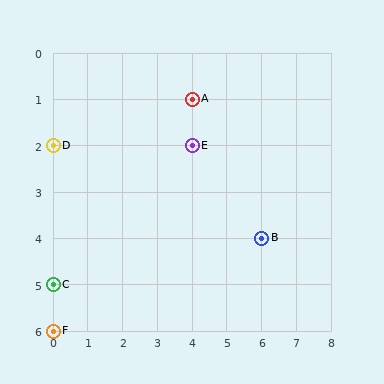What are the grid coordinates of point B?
Point B is at grid coordinates (6, 4).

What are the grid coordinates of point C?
Point C is at grid coordinates (0, 5).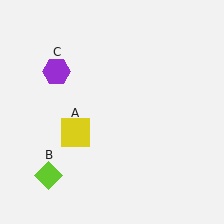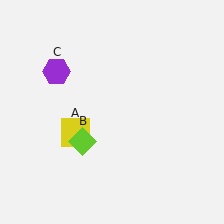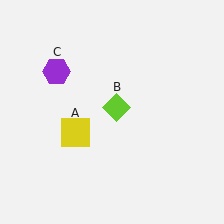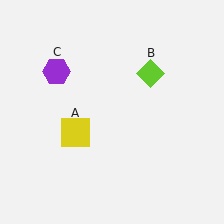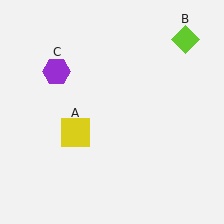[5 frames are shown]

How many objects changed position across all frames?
1 object changed position: lime diamond (object B).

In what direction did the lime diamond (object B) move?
The lime diamond (object B) moved up and to the right.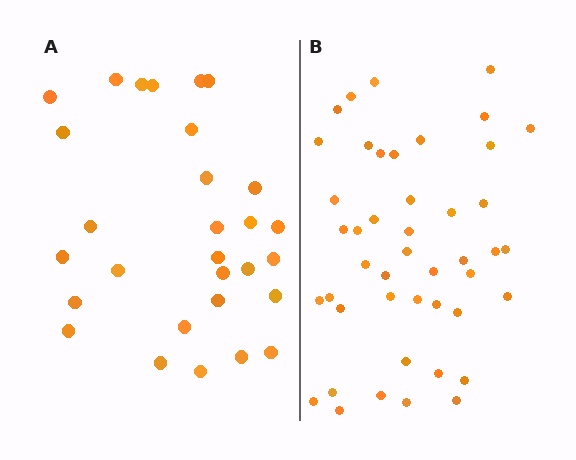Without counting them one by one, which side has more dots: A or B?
Region B (the right region) has more dots.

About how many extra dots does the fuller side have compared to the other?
Region B has approximately 15 more dots than region A.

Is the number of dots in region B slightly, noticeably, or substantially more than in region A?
Region B has substantially more. The ratio is roughly 1.6 to 1.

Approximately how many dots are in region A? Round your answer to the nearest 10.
About 30 dots. (The exact count is 29, which rounds to 30.)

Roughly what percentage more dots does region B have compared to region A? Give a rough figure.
About 55% more.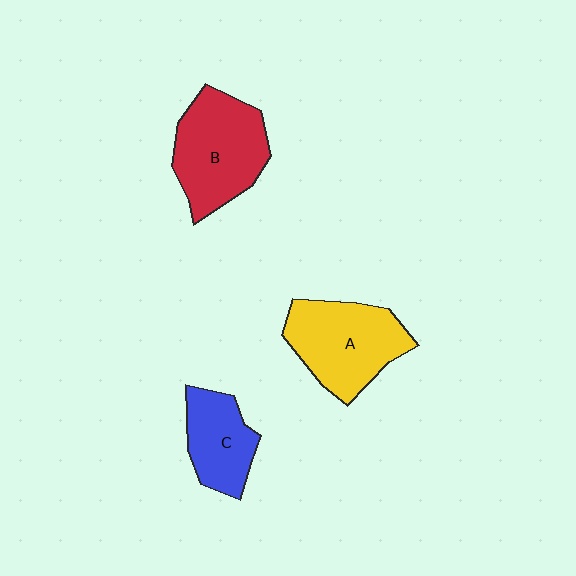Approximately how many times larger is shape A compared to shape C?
Approximately 1.5 times.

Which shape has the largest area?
Shape B (red).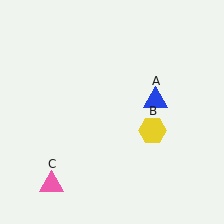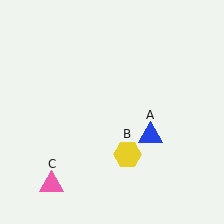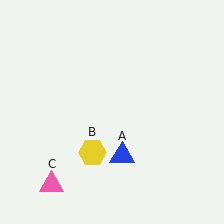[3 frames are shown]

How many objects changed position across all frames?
2 objects changed position: blue triangle (object A), yellow hexagon (object B).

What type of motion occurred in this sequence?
The blue triangle (object A), yellow hexagon (object B) rotated clockwise around the center of the scene.